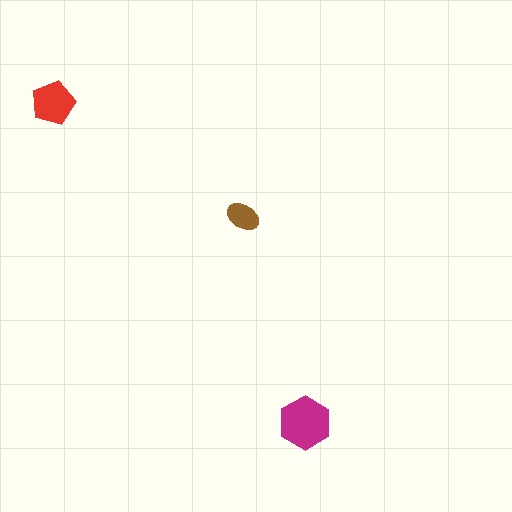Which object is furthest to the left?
The red pentagon is leftmost.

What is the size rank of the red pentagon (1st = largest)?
2nd.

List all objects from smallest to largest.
The brown ellipse, the red pentagon, the magenta hexagon.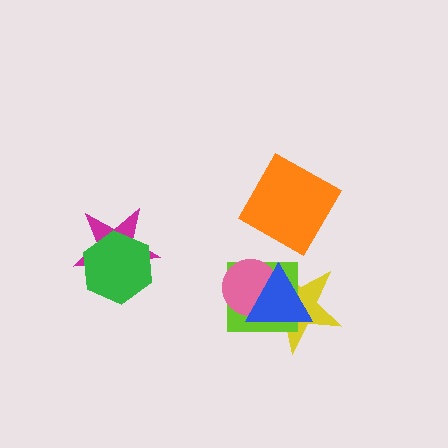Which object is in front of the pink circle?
The blue triangle is in front of the pink circle.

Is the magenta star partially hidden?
Yes, it is partially covered by another shape.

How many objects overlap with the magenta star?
1 object overlaps with the magenta star.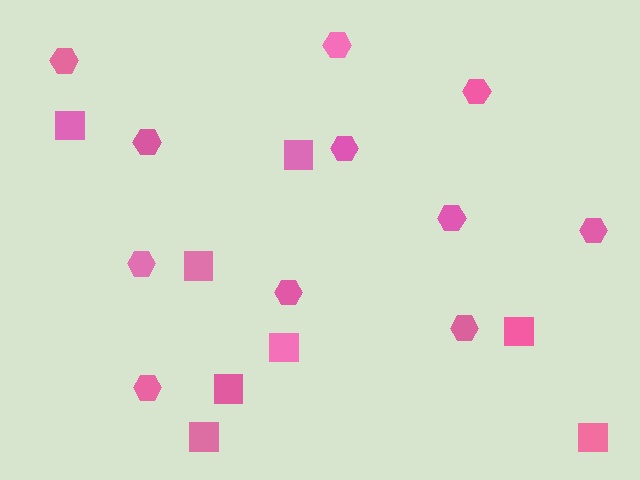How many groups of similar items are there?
There are 2 groups: one group of hexagons (11) and one group of squares (8).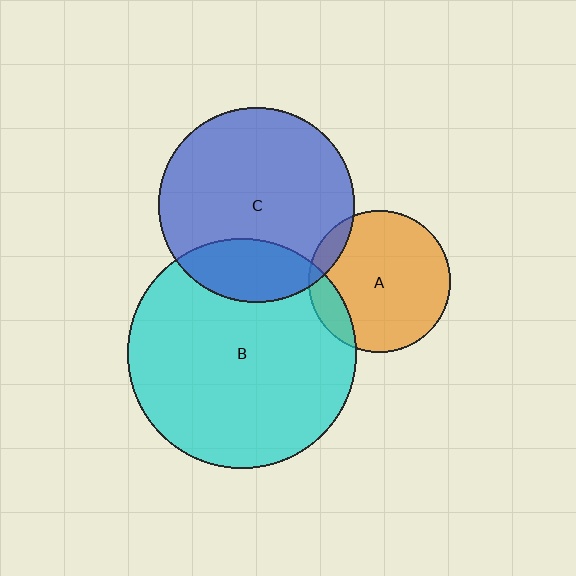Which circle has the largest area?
Circle B (cyan).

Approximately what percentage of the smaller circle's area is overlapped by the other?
Approximately 15%.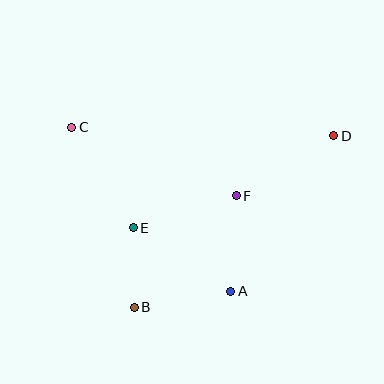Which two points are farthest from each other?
Points B and D are farthest from each other.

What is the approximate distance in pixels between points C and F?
The distance between C and F is approximately 178 pixels.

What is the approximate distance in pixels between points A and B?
The distance between A and B is approximately 98 pixels.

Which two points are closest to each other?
Points B and E are closest to each other.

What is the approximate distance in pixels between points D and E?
The distance between D and E is approximately 221 pixels.